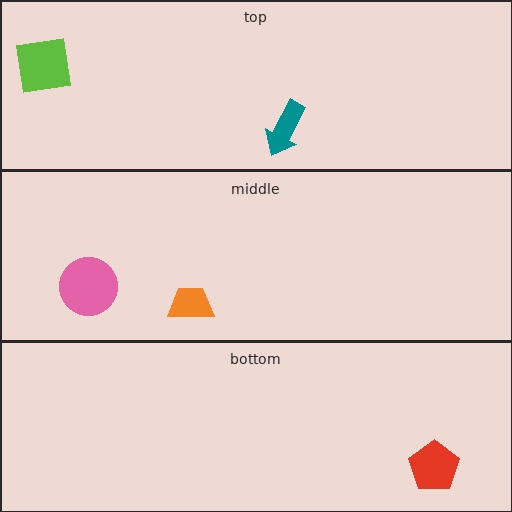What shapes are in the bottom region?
The red pentagon.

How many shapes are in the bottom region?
1.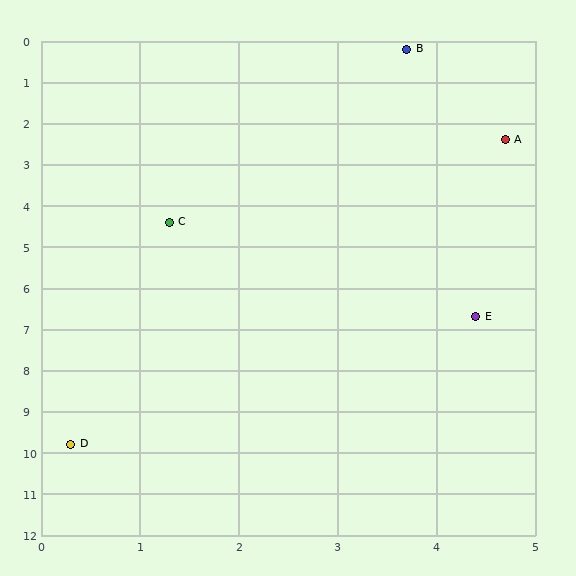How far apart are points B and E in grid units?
Points B and E are about 6.5 grid units apart.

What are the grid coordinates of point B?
Point B is at approximately (3.7, 0.2).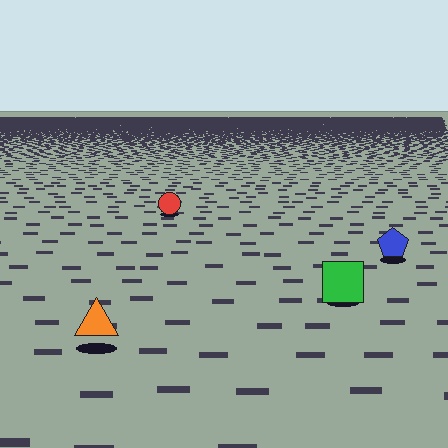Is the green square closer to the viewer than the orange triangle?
No. The orange triangle is closer — you can tell from the texture gradient: the ground texture is coarser near it.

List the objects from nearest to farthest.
From nearest to farthest: the orange triangle, the green square, the blue pentagon, the red circle.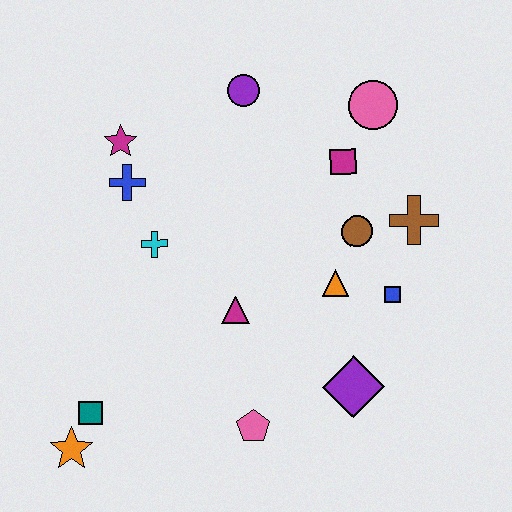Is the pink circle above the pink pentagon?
Yes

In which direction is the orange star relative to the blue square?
The orange star is to the left of the blue square.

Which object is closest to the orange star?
The teal square is closest to the orange star.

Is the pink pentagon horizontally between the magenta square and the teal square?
Yes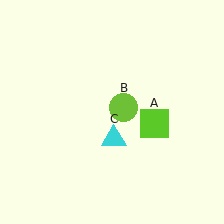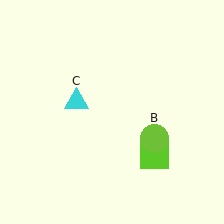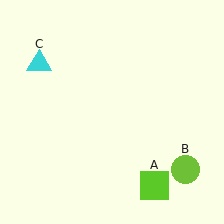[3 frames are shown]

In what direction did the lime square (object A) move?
The lime square (object A) moved down.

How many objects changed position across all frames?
3 objects changed position: lime square (object A), lime circle (object B), cyan triangle (object C).